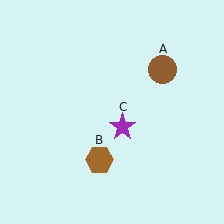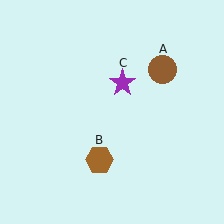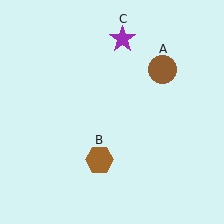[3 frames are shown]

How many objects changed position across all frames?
1 object changed position: purple star (object C).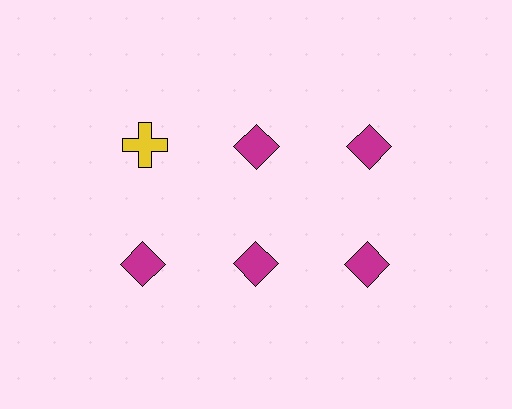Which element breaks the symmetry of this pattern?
The yellow cross in the top row, leftmost column breaks the symmetry. All other shapes are magenta diamonds.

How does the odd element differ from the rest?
It differs in both color (yellow instead of magenta) and shape (cross instead of diamond).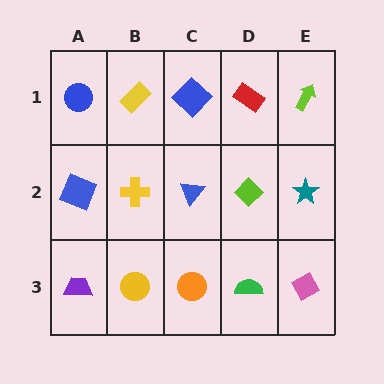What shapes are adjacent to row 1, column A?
A blue square (row 2, column A), a yellow rectangle (row 1, column B).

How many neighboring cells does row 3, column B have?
3.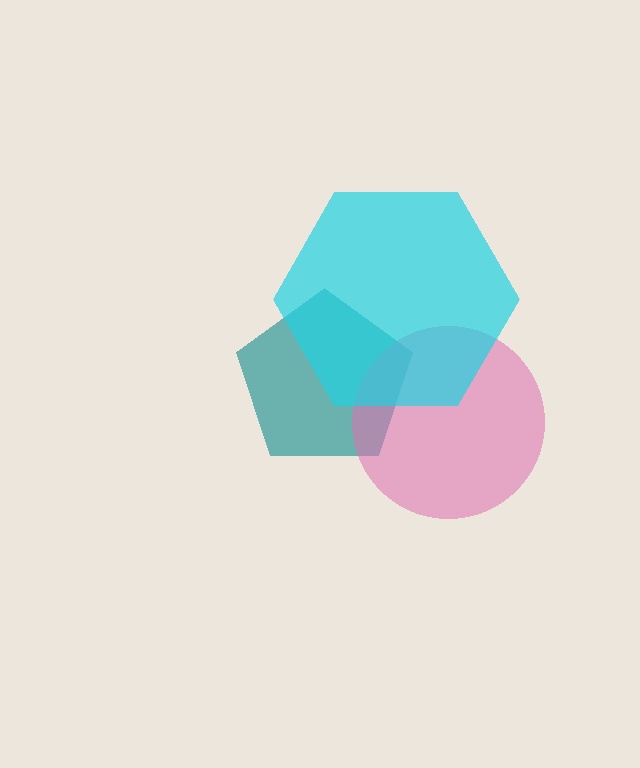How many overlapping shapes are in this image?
There are 3 overlapping shapes in the image.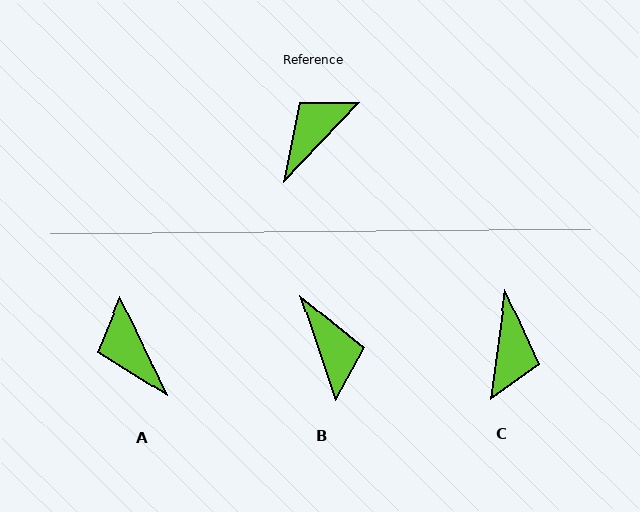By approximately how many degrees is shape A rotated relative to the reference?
Approximately 68 degrees counter-clockwise.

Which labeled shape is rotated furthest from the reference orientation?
C, about 145 degrees away.